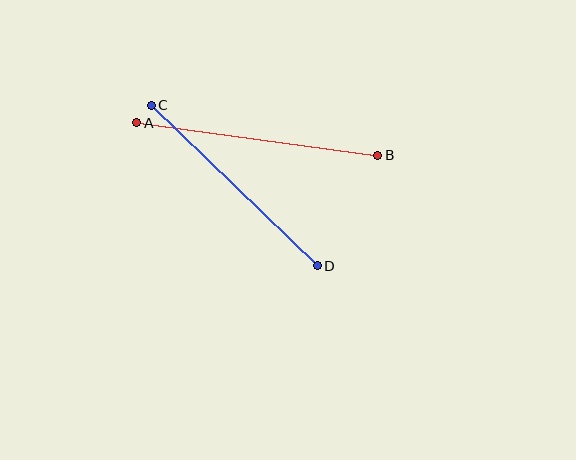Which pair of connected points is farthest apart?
Points A and B are farthest apart.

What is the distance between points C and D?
The distance is approximately 231 pixels.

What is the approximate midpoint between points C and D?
The midpoint is at approximately (234, 185) pixels.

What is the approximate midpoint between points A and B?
The midpoint is at approximately (257, 139) pixels.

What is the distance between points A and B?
The distance is approximately 243 pixels.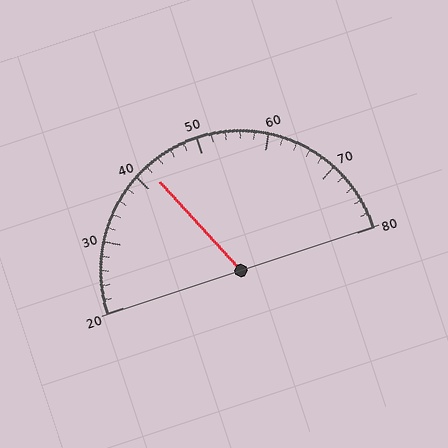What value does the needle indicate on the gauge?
The needle indicates approximately 42.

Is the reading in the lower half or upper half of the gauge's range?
The reading is in the lower half of the range (20 to 80).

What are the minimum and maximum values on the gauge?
The gauge ranges from 20 to 80.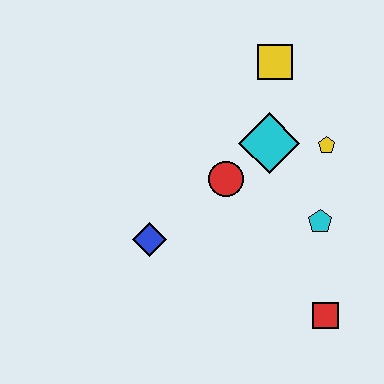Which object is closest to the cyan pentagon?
The yellow pentagon is closest to the cyan pentagon.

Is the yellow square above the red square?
Yes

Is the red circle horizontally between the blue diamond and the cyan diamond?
Yes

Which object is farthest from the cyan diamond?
The red square is farthest from the cyan diamond.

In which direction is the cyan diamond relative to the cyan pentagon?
The cyan diamond is above the cyan pentagon.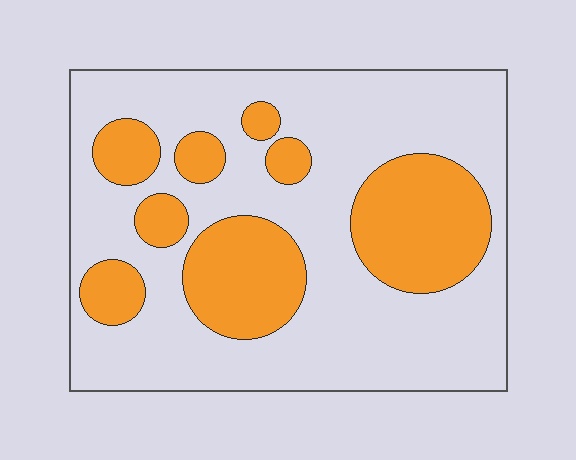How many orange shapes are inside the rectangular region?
8.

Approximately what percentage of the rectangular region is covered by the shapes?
Approximately 30%.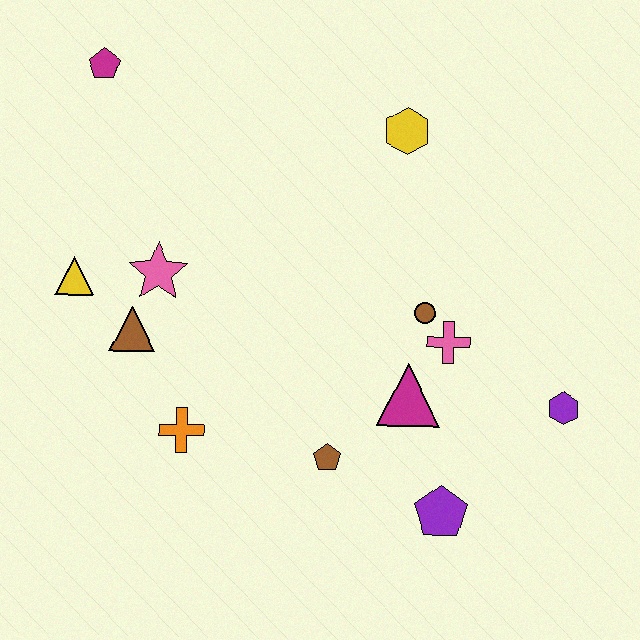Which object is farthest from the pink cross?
The magenta pentagon is farthest from the pink cross.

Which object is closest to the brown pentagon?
The magenta triangle is closest to the brown pentagon.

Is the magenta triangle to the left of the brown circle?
Yes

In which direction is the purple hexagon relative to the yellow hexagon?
The purple hexagon is below the yellow hexagon.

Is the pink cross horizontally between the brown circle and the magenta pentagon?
No